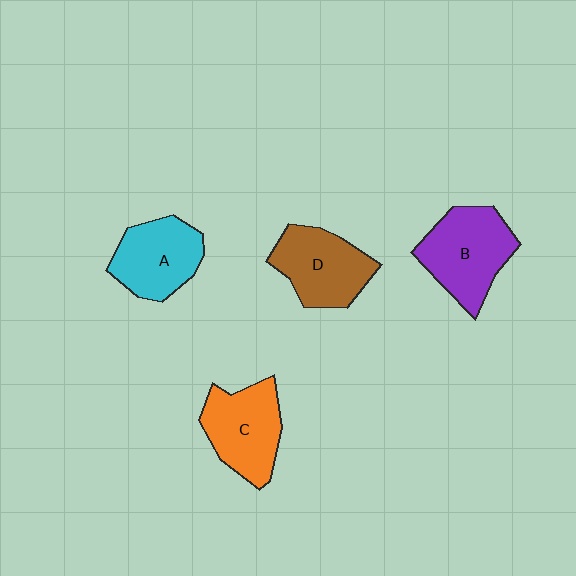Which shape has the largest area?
Shape B (purple).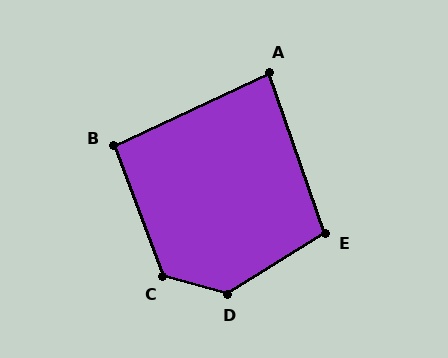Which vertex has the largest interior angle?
D, at approximately 133 degrees.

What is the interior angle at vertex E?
Approximately 102 degrees (obtuse).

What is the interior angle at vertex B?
Approximately 94 degrees (approximately right).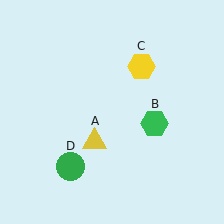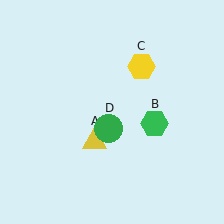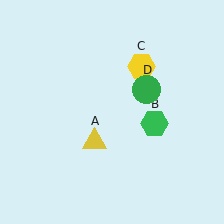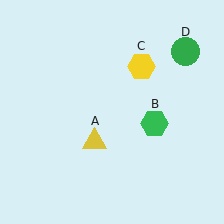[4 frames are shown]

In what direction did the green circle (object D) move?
The green circle (object D) moved up and to the right.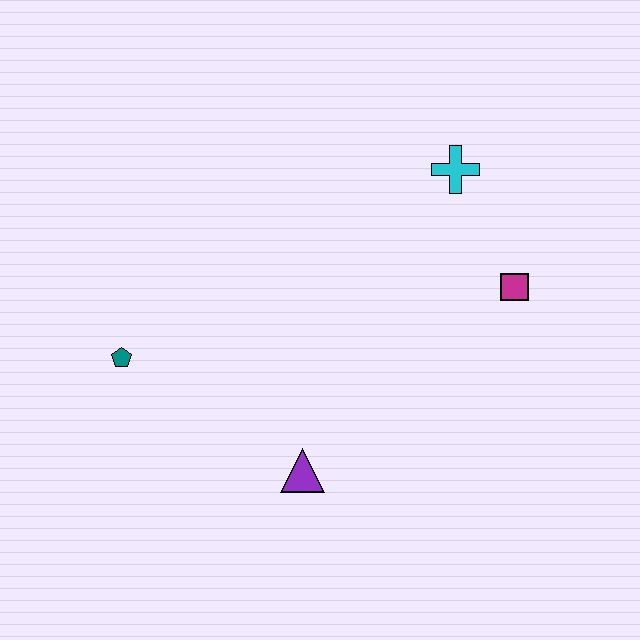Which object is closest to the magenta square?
The cyan cross is closest to the magenta square.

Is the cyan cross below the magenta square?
No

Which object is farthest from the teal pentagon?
The magenta square is farthest from the teal pentagon.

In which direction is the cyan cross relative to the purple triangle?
The cyan cross is above the purple triangle.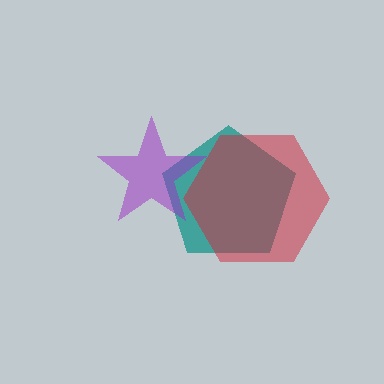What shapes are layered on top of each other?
The layered shapes are: a teal pentagon, a purple star, a red hexagon.